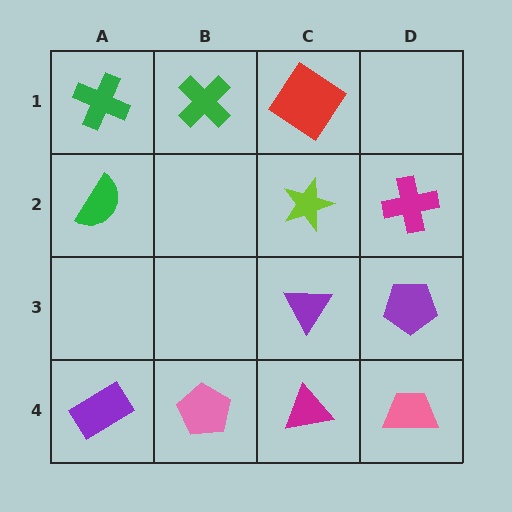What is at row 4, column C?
A magenta triangle.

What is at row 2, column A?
A green semicircle.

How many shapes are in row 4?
4 shapes.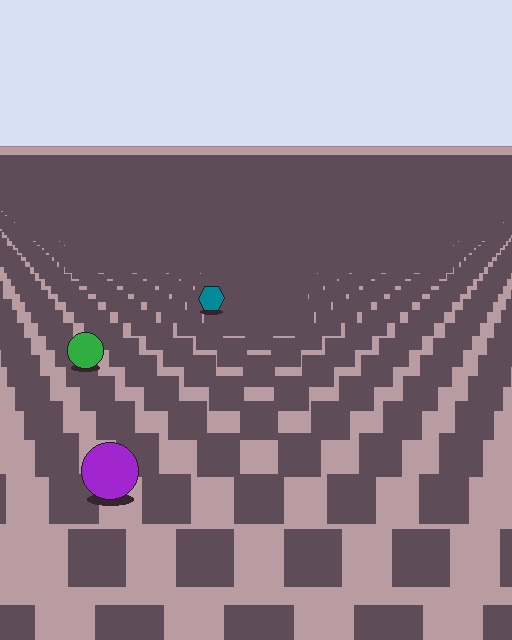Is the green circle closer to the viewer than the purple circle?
No. The purple circle is closer — you can tell from the texture gradient: the ground texture is coarser near it.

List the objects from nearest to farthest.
From nearest to farthest: the purple circle, the green circle, the teal hexagon.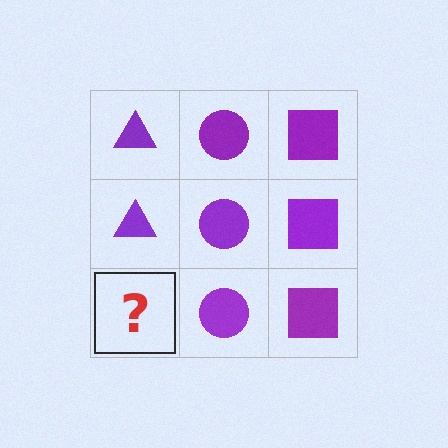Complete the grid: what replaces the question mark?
The question mark should be replaced with a purple triangle.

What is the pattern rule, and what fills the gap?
The rule is that each column has a consistent shape. The gap should be filled with a purple triangle.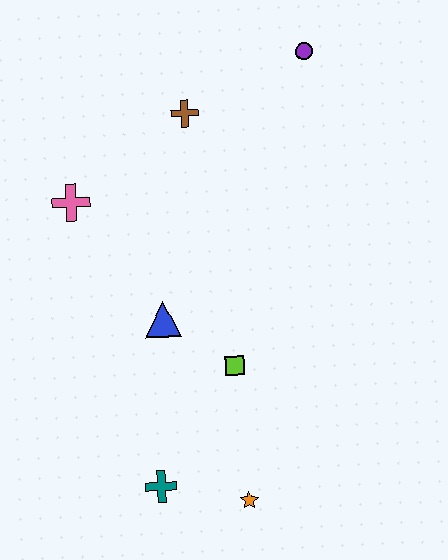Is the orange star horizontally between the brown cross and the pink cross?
No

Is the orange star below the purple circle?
Yes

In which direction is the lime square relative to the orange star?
The lime square is above the orange star.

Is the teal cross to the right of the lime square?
No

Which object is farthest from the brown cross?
The orange star is farthest from the brown cross.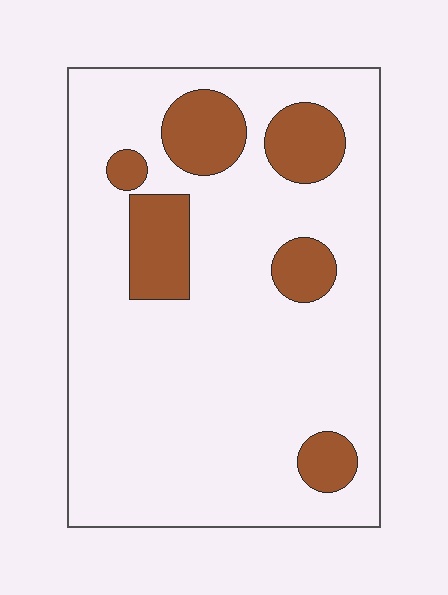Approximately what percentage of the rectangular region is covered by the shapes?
Approximately 20%.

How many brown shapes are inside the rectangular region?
6.